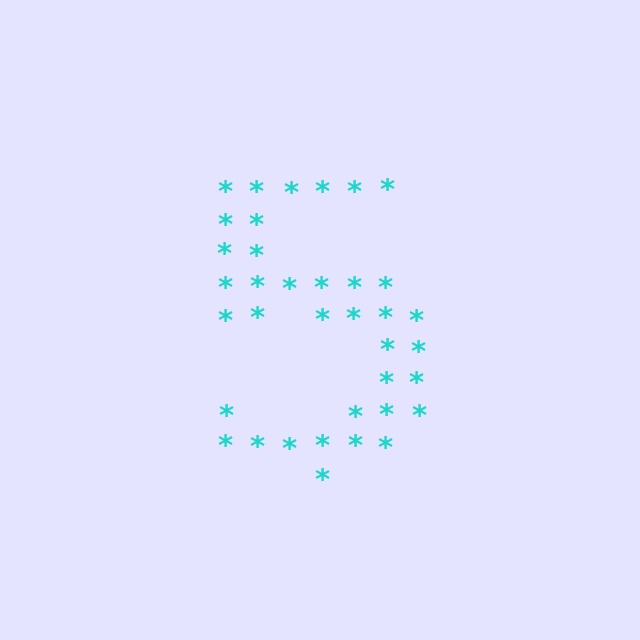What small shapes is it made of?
It is made of small asterisks.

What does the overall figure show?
The overall figure shows the digit 5.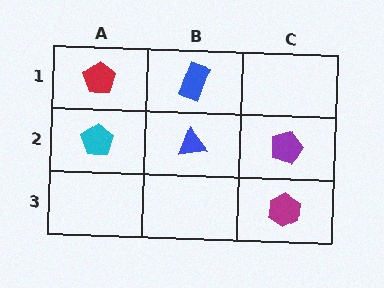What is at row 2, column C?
A purple pentagon.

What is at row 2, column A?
A cyan pentagon.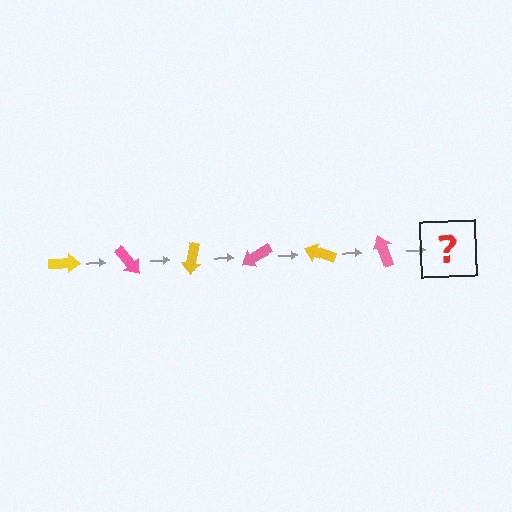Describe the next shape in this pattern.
It should be a yellow arrow, rotated 300 degrees from the start.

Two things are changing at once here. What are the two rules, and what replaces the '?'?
The two rules are that it rotates 50 degrees each step and the color cycles through yellow and pink. The '?' should be a yellow arrow, rotated 300 degrees from the start.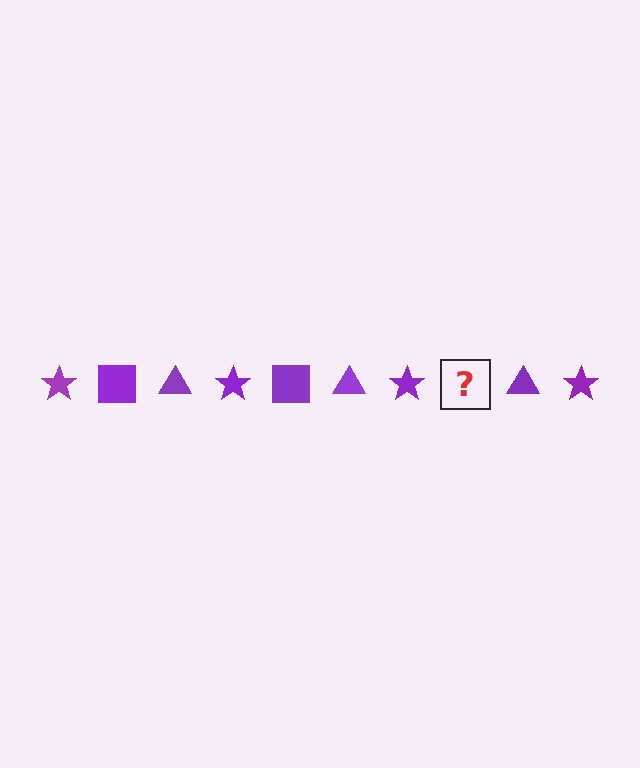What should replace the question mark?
The question mark should be replaced with a purple square.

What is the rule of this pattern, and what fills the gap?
The rule is that the pattern cycles through star, square, triangle shapes in purple. The gap should be filled with a purple square.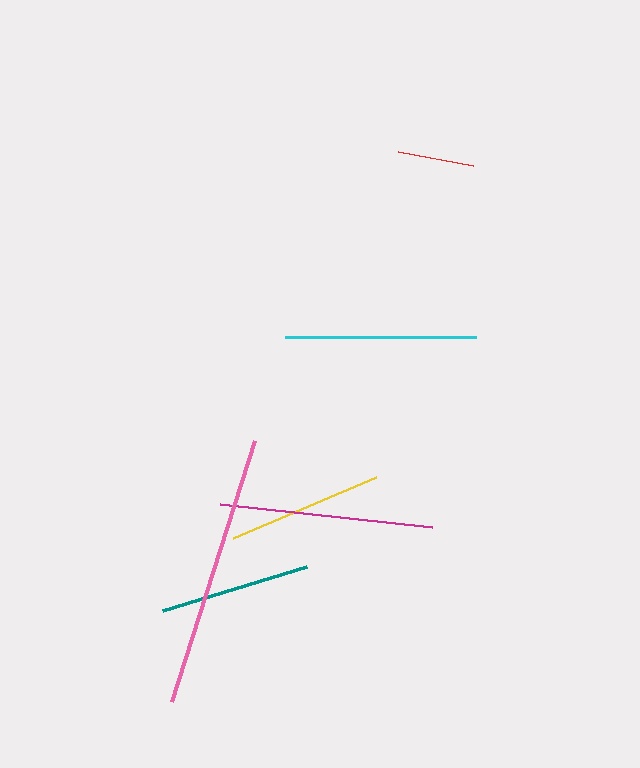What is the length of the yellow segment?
The yellow segment is approximately 156 pixels long.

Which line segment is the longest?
The pink line is the longest at approximately 274 pixels.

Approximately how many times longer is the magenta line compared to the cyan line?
The magenta line is approximately 1.1 times the length of the cyan line.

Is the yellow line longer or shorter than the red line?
The yellow line is longer than the red line.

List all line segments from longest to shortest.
From longest to shortest: pink, magenta, cyan, yellow, teal, red.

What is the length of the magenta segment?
The magenta segment is approximately 213 pixels long.